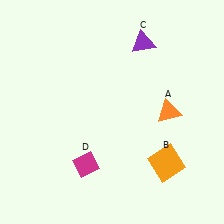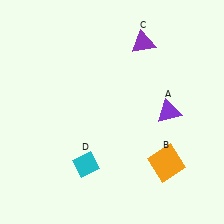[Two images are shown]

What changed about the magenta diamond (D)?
In Image 1, D is magenta. In Image 2, it changed to cyan.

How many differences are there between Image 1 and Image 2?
There are 2 differences between the two images.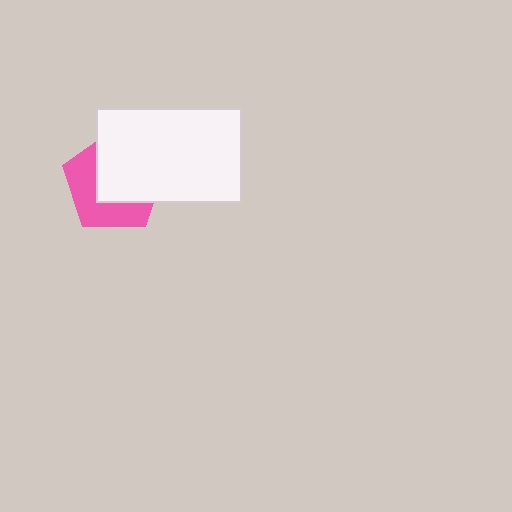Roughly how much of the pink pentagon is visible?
A small part of it is visible (roughly 44%).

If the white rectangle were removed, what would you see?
You would see the complete pink pentagon.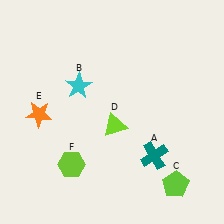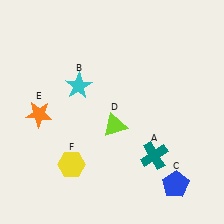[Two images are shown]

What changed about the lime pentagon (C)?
In Image 1, C is lime. In Image 2, it changed to blue.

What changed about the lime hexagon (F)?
In Image 1, F is lime. In Image 2, it changed to yellow.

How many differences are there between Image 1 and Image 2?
There are 2 differences between the two images.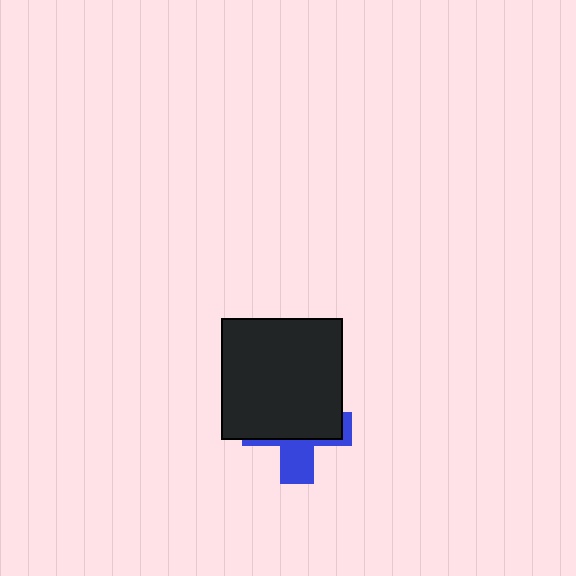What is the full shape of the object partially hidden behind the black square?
The partially hidden object is a blue cross.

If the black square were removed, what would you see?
You would see the complete blue cross.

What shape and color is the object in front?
The object in front is a black square.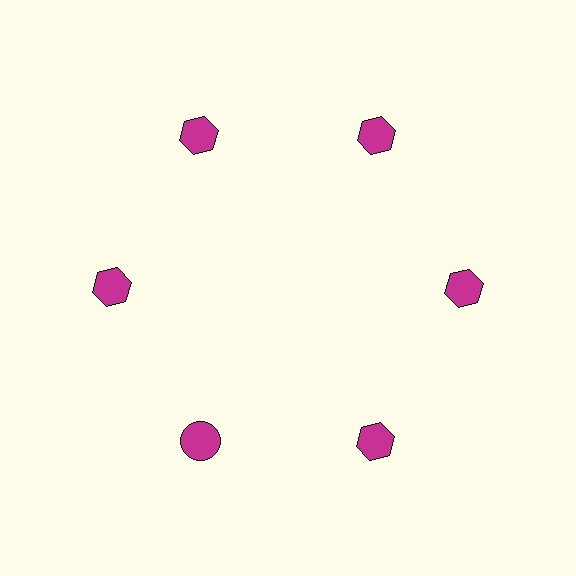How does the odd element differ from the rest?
It has a different shape: circle instead of hexagon.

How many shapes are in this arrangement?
There are 6 shapes arranged in a ring pattern.